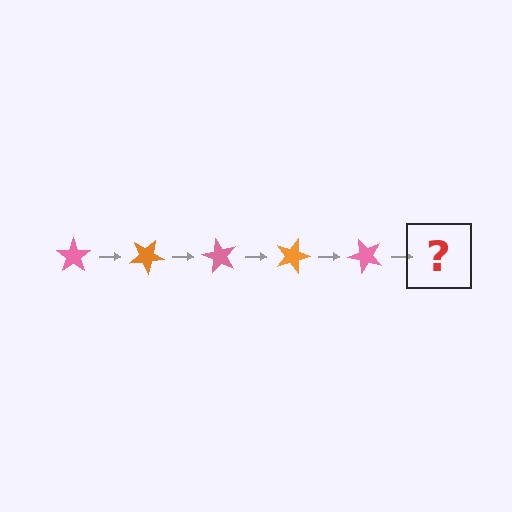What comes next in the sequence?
The next element should be an orange star, rotated 150 degrees from the start.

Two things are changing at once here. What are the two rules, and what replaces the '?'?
The two rules are that it rotates 30 degrees each step and the color cycles through pink and orange. The '?' should be an orange star, rotated 150 degrees from the start.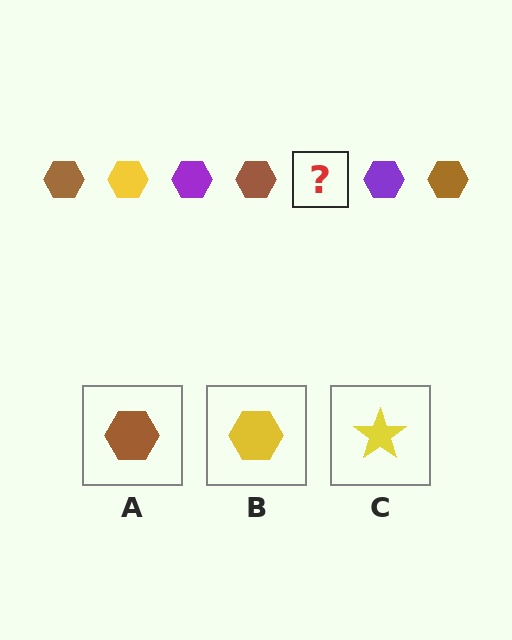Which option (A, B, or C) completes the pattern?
B.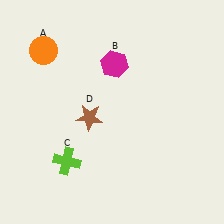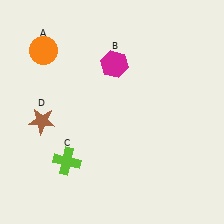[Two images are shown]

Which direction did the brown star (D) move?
The brown star (D) moved left.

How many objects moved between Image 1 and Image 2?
1 object moved between the two images.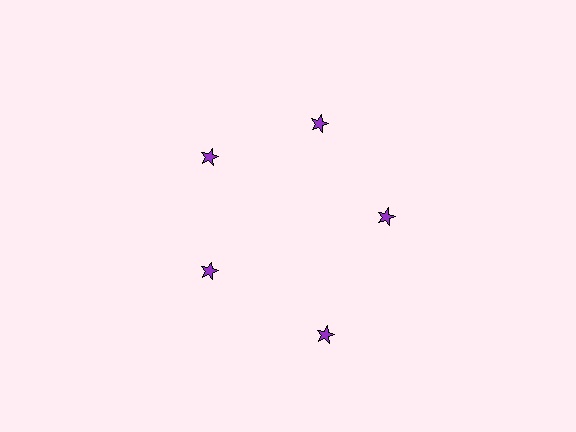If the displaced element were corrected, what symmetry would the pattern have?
It would have 5-fold rotational symmetry — the pattern would map onto itself every 72 degrees.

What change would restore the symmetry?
The symmetry would be restored by moving it inward, back onto the ring so that all 5 stars sit at equal angles and equal distance from the center.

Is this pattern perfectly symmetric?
No. The 5 purple stars are arranged in a ring, but one element near the 5 o'clock position is pushed outward from the center, breaking the 5-fold rotational symmetry.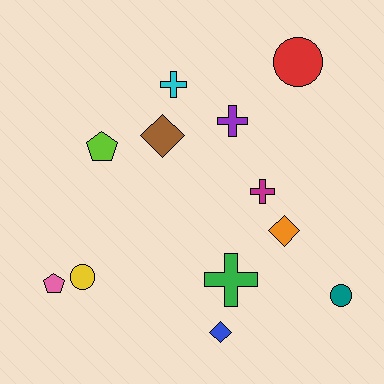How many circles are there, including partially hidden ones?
There are 3 circles.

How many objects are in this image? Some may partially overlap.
There are 12 objects.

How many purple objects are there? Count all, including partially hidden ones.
There is 1 purple object.